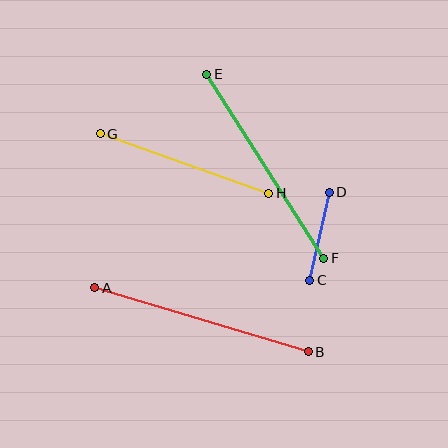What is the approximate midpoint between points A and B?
The midpoint is at approximately (201, 320) pixels.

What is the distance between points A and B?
The distance is approximately 223 pixels.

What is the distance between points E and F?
The distance is approximately 218 pixels.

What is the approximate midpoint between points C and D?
The midpoint is at approximately (320, 236) pixels.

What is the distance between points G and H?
The distance is approximately 179 pixels.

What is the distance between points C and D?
The distance is approximately 90 pixels.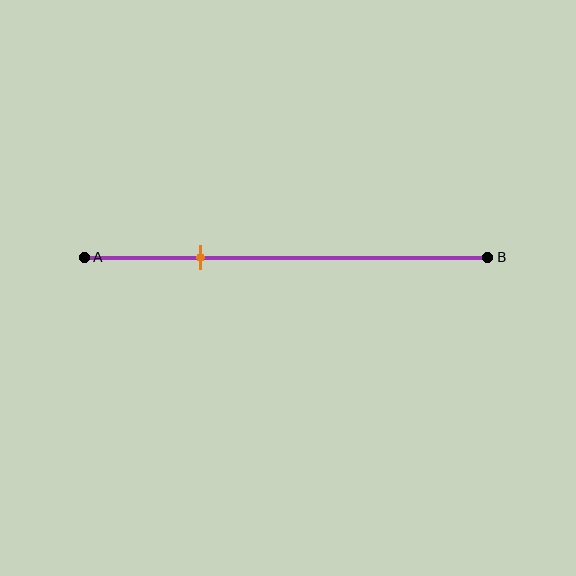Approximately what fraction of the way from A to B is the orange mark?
The orange mark is approximately 30% of the way from A to B.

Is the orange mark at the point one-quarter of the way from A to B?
No, the mark is at about 30% from A, not at the 25% one-quarter point.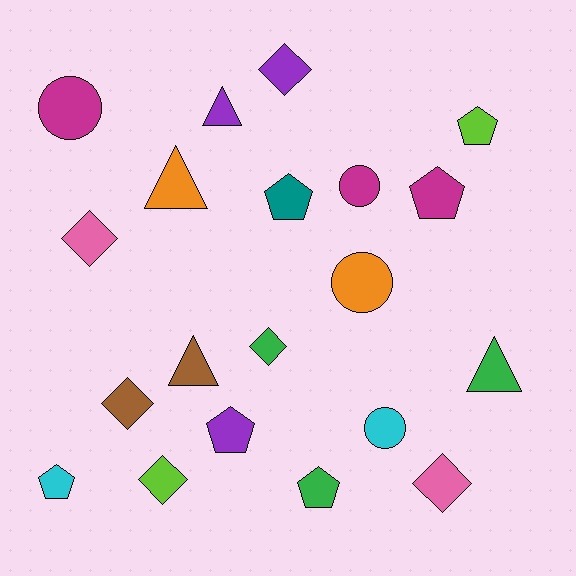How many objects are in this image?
There are 20 objects.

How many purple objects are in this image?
There are 3 purple objects.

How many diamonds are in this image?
There are 6 diamonds.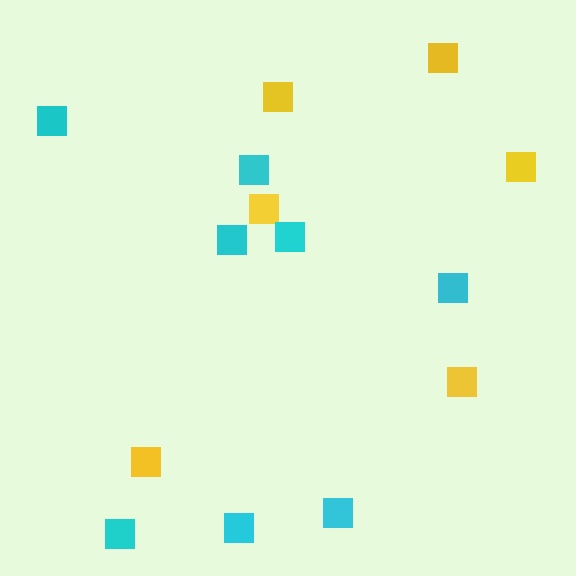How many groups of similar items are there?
There are 2 groups: one group of yellow squares (6) and one group of cyan squares (8).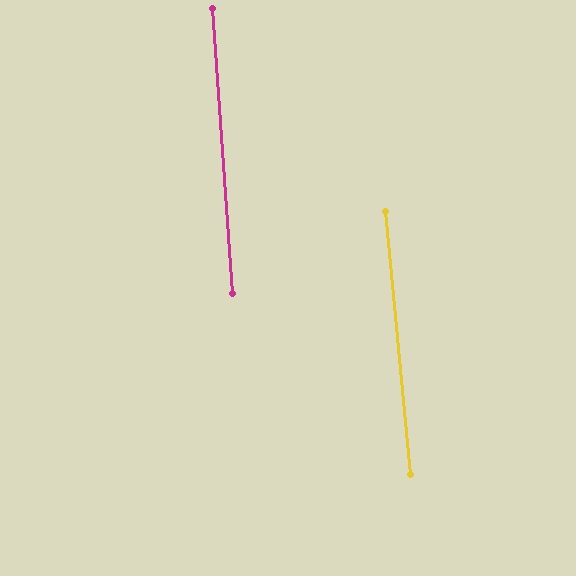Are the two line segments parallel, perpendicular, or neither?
Parallel — their directions differ by only 1.4°.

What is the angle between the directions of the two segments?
Approximately 1 degree.